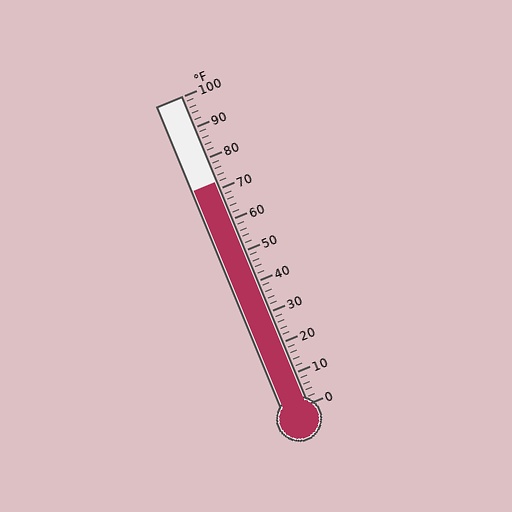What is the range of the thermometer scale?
The thermometer scale ranges from 0°F to 100°F.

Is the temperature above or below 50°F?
The temperature is above 50°F.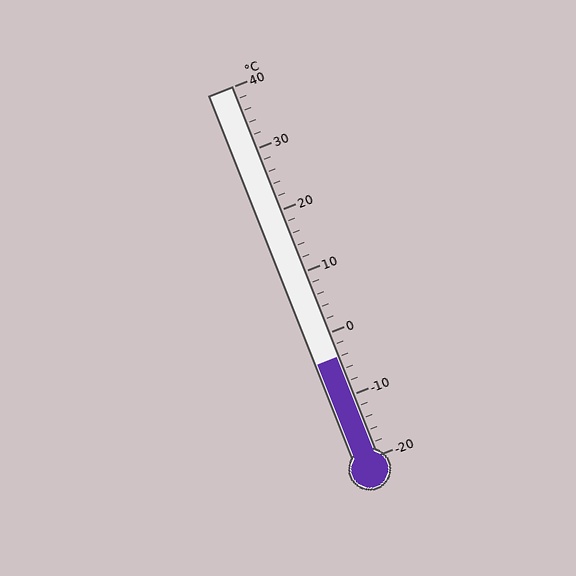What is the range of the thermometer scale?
The thermometer scale ranges from -20°C to 40°C.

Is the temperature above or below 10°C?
The temperature is below 10°C.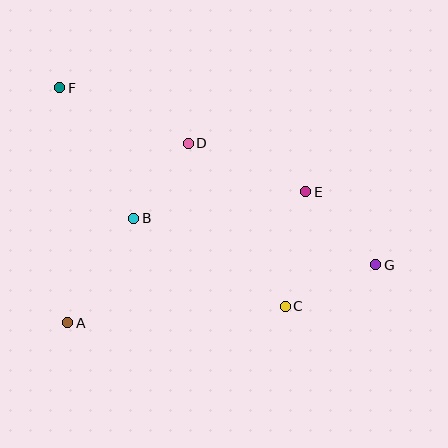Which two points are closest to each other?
Points B and D are closest to each other.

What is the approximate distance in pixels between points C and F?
The distance between C and F is approximately 314 pixels.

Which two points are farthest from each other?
Points F and G are farthest from each other.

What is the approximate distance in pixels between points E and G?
The distance between E and G is approximately 101 pixels.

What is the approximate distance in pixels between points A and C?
The distance between A and C is approximately 218 pixels.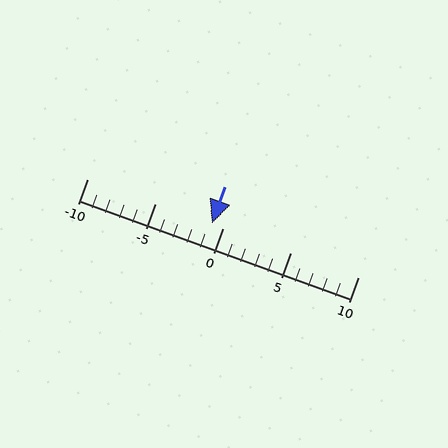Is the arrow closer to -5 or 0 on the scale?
The arrow is closer to 0.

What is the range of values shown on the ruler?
The ruler shows values from -10 to 10.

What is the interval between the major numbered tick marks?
The major tick marks are spaced 5 units apart.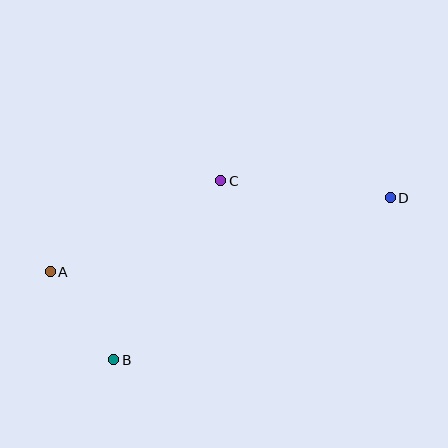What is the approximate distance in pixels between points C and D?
The distance between C and D is approximately 171 pixels.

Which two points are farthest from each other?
Points A and D are farthest from each other.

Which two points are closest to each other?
Points A and B are closest to each other.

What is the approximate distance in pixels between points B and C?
The distance between B and C is approximately 209 pixels.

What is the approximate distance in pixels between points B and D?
The distance between B and D is approximately 321 pixels.